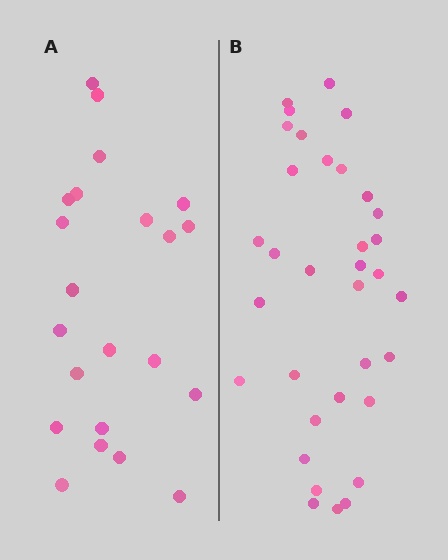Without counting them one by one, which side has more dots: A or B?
Region B (the right region) has more dots.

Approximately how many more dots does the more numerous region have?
Region B has roughly 12 or so more dots than region A.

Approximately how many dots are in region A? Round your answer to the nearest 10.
About 20 dots. (The exact count is 22, which rounds to 20.)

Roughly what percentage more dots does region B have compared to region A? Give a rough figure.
About 55% more.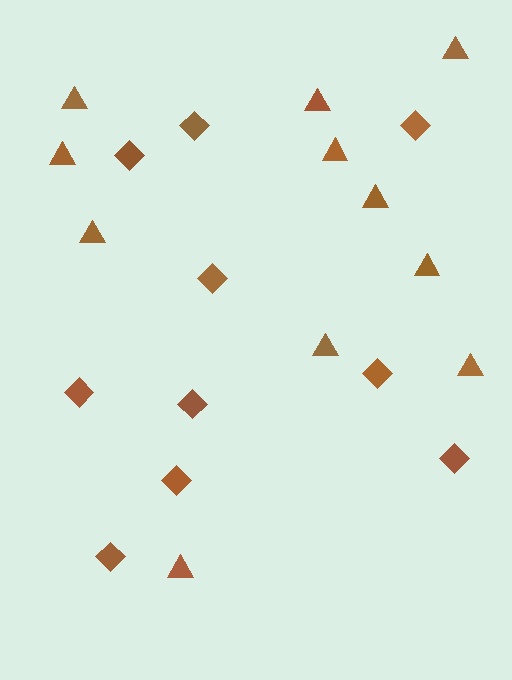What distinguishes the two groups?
There are 2 groups: one group of diamonds (10) and one group of triangles (11).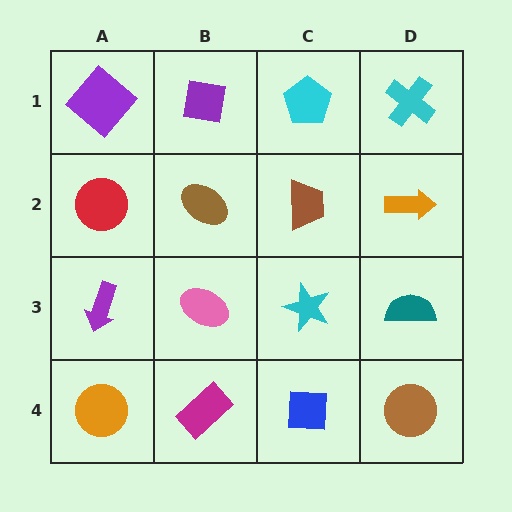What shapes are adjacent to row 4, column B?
A pink ellipse (row 3, column B), an orange circle (row 4, column A), a blue square (row 4, column C).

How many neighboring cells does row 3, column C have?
4.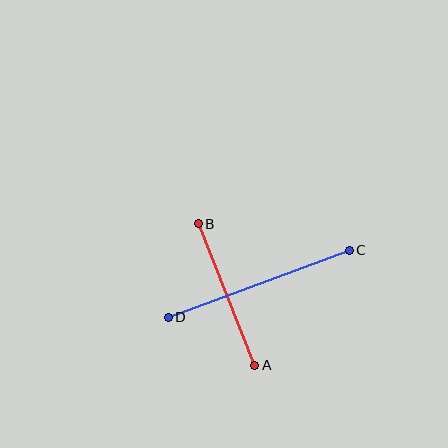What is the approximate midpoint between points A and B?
The midpoint is at approximately (226, 294) pixels.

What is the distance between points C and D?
The distance is approximately 193 pixels.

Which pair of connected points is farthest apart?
Points C and D are farthest apart.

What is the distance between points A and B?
The distance is approximately 152 pixels.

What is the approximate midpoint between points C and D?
The midpoint is at approximately (259, 284) pixels.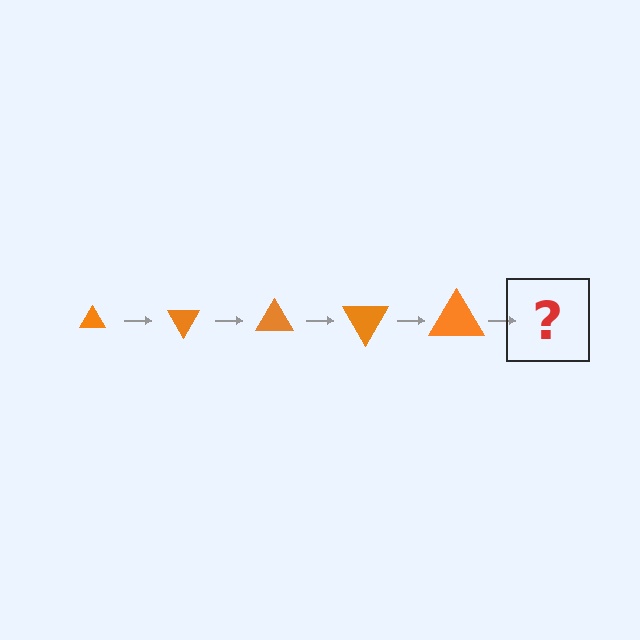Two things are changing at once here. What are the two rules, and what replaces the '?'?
The two rules are that the triangle grows larger each step and it rotates 60 degrees each step. The '?' should be a triangle, larger than the previous one and rotated 300 degrees from the start.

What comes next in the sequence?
The next element should be a triangle, larger than the previous one and rotated 300 degrees from the start.